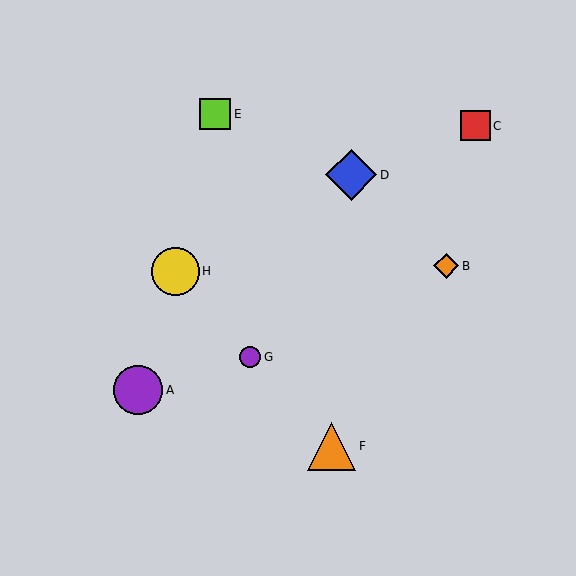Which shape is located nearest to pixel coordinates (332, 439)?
The orange triangle (labeled F) at (332, 446) is nearest to that location.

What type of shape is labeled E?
Shape E is a lime square.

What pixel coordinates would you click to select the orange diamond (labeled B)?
Click at (446, 266) to select the orange diamond B.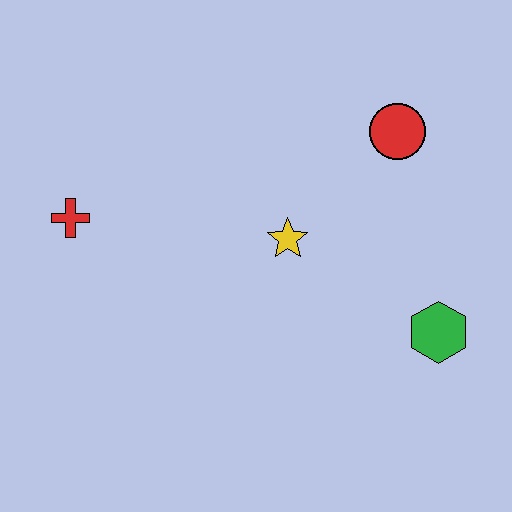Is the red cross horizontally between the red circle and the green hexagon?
No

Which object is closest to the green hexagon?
The yellow star is closest to the green hexagon.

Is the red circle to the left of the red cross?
No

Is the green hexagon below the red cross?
Yes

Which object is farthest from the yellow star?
The red cross is farthest from the yellow star.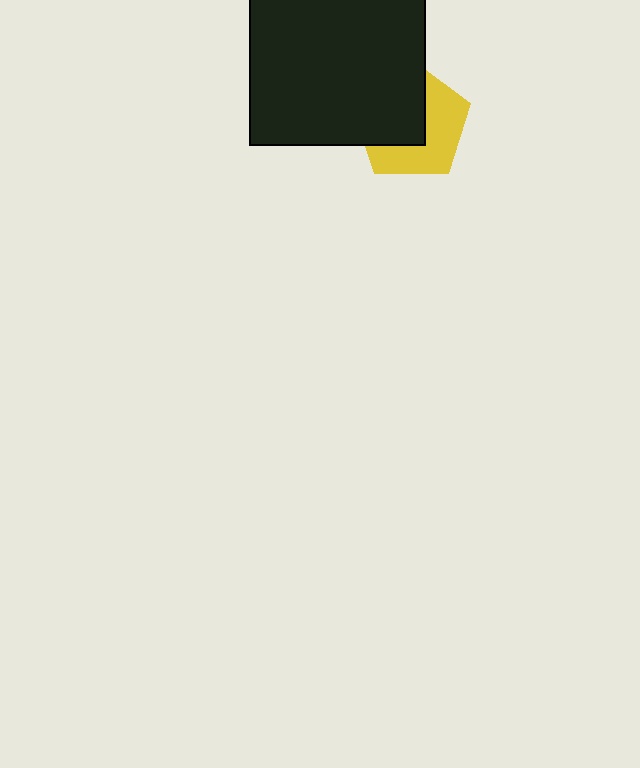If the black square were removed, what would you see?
You would see the complete yellow pentagon.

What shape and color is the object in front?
The object in front is a black square.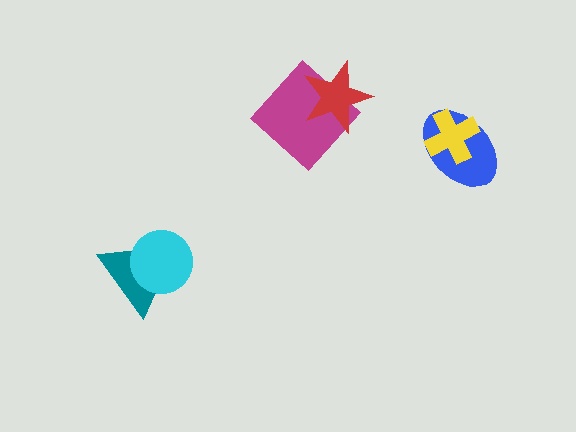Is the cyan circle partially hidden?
No, no other shape covers it.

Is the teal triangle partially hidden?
Yes, it is partially covered by another shape.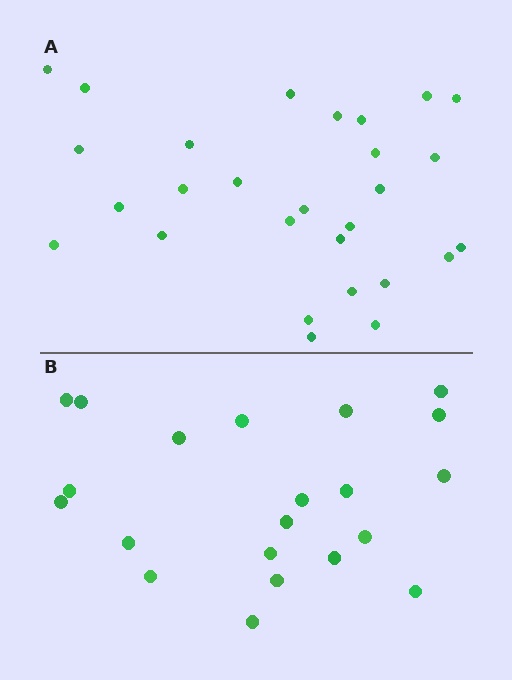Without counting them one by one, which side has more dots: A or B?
Region A (the top region) has more dots.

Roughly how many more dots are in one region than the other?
Region A has roughly 8 or so more dots than region B.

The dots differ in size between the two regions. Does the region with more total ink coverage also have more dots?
No. Region B has more total ink coverage because its dots are larger, but region A actually contains more individual dots. Total area can be misleading — the number of items is what matters here.